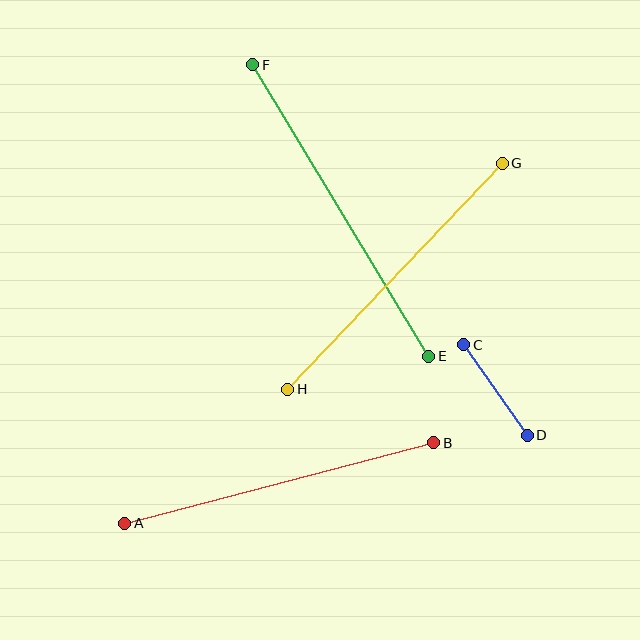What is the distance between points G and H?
The distance is approximately 311 pixels.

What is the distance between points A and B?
The distance is approximately 319 pixels.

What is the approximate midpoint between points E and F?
The midpoint is at approximately (341, 210) pixels.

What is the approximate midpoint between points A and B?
The midpoint is at approximately (279, 483) pixels.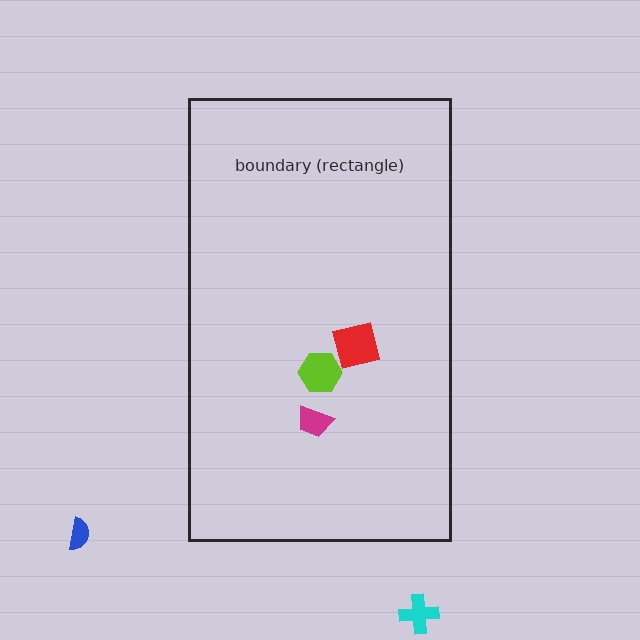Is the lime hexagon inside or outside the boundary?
Inside.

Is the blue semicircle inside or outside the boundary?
Outside.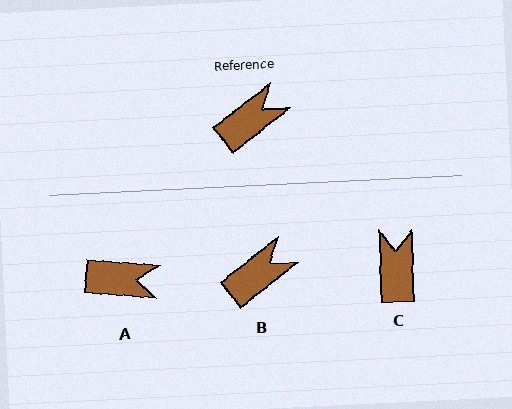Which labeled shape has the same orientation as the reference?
B.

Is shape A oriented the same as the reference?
No, it is off by about 43 degrees.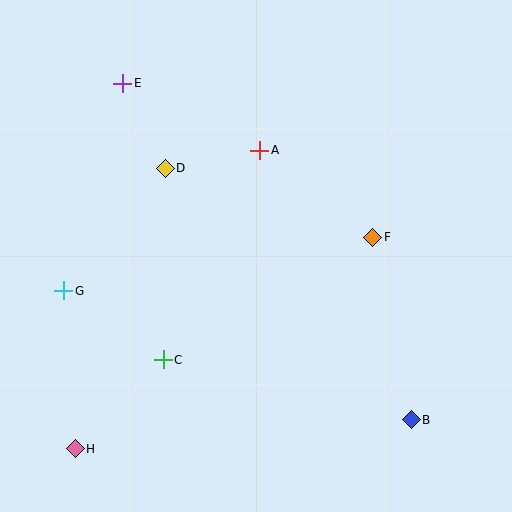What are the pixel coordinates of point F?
Point F is at (373, 237).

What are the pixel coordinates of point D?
Point D is at (165, 168).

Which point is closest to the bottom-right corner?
Point B is closest to the bottom-right corner.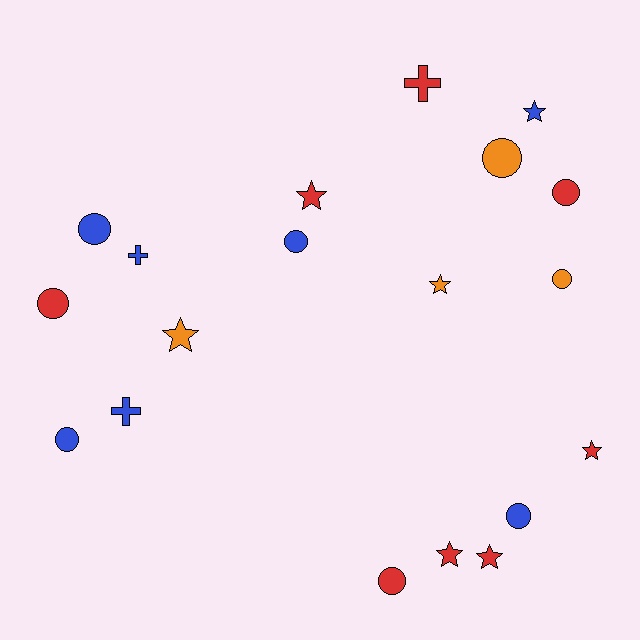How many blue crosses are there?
There are 2 blue crosses.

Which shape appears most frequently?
Circle, with 9 objects.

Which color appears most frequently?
Red, with 8 objects.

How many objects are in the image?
There are 19 objects.